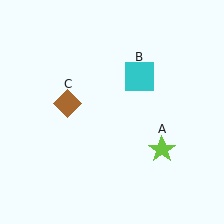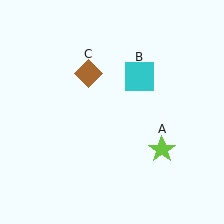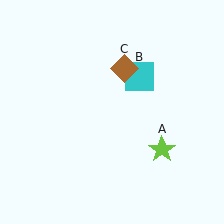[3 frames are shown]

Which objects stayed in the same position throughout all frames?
Lime star (object A) and cyan square (object B) remained stationary.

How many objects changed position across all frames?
1 object changed position: brown diamond (object C).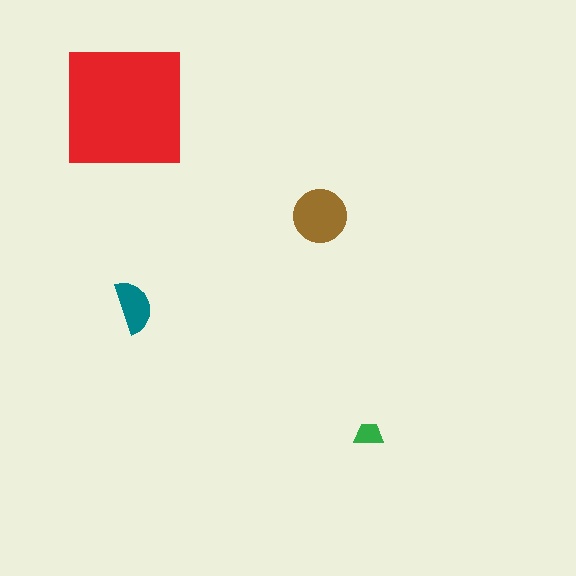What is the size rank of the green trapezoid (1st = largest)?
4th.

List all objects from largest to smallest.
The red square, the brown circle, the teal semicircle, the green trapezoid.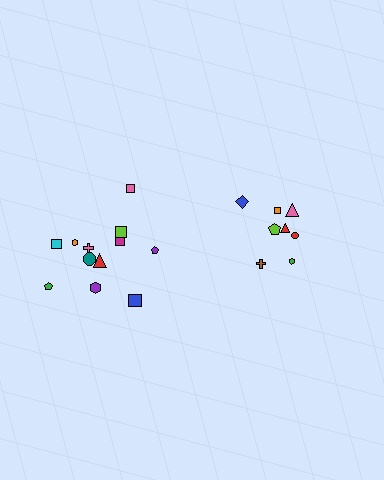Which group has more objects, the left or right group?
The left group.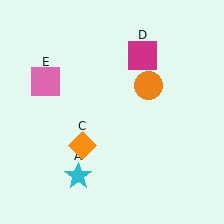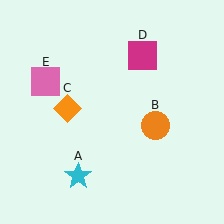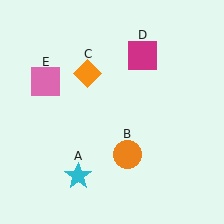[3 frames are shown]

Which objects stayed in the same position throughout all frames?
Cyan star (object A) and magenta square (object D) and pink square (object E) remained stationary.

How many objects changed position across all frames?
2 objects changed position: orange circle (object B), orange diamond (object C).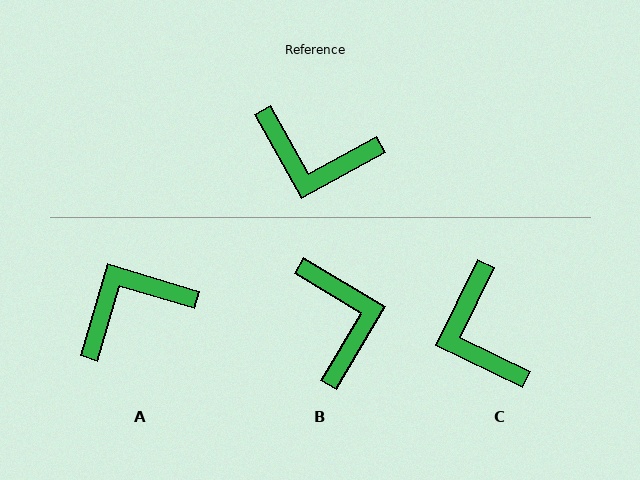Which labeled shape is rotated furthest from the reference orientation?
A, about 135 degrees away.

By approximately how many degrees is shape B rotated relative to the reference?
Approximately 120 degrees counter-clockwise.